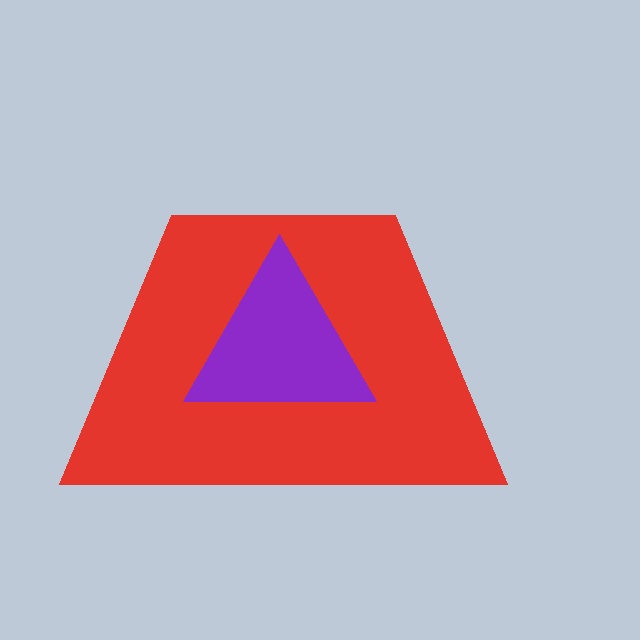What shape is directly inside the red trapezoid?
The purple triangle.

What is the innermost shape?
The purple triangle.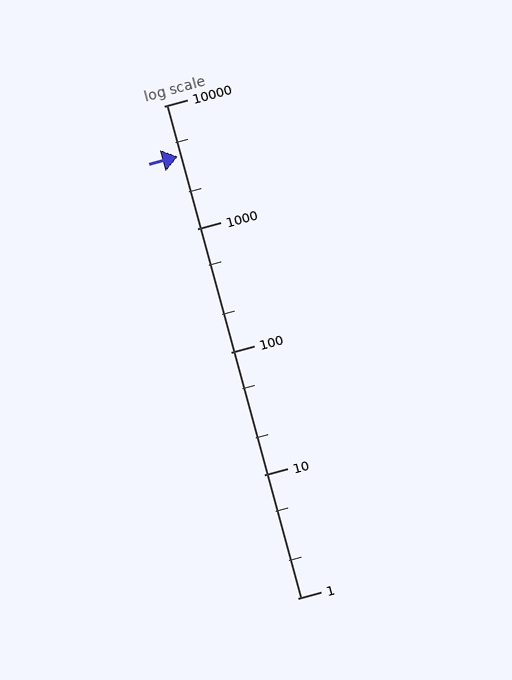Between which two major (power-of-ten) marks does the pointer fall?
The pointer is between 1000 and 10000.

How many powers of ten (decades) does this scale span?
The scale spans 4 decades, from 1 to 10000.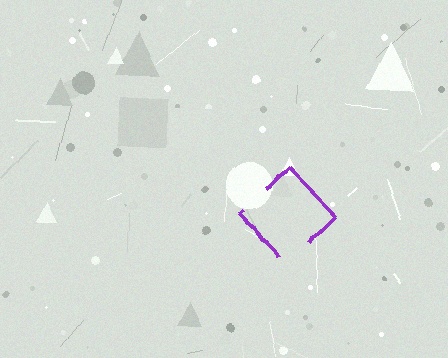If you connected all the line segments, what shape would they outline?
They would outline a diamond.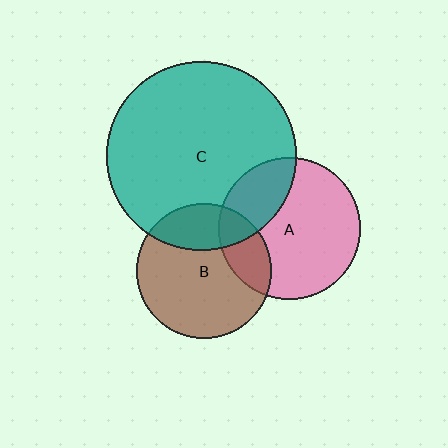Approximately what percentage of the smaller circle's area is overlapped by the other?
Approximately 25%.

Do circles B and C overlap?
Yes.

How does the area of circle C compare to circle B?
Approximately 2.0 times.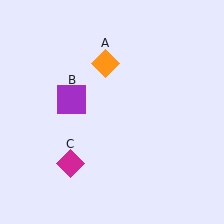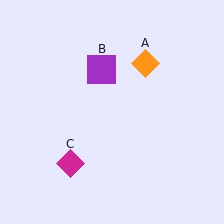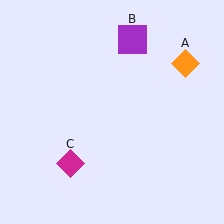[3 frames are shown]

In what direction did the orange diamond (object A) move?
The orange diamond (object A) moved right.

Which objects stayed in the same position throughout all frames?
Magenta diamond (object C) remained stationary.